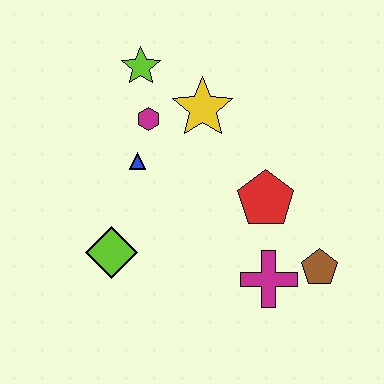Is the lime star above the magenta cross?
Yes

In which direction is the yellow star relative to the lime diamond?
The yellow star is above the lime diamond.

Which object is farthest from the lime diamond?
The brown pentagon is farthest from the lime diamond.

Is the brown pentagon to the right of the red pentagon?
Yes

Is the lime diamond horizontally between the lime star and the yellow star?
No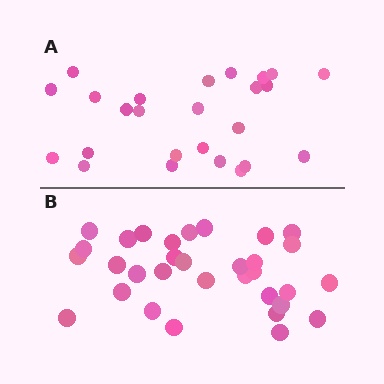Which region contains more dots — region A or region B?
Region B (the bottom region) has more dots.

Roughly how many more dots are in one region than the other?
Region B has roughly 8 or so more dots than region A.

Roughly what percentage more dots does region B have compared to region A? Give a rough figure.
About 30% more.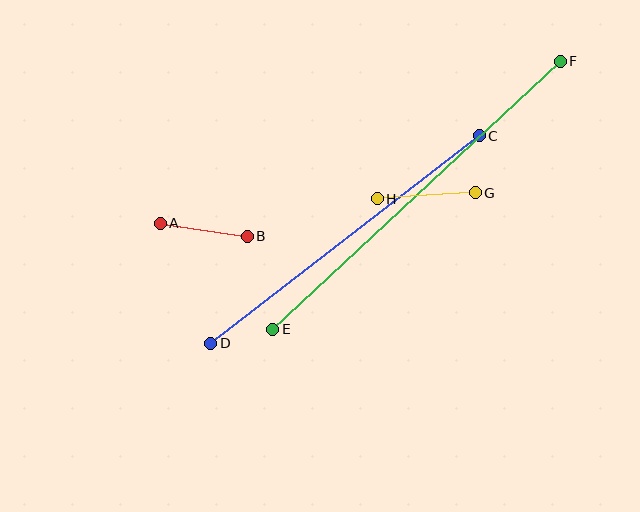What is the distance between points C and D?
The distance is approximately 339 pixels.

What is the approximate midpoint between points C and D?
The midpoint is at approximately (345, 240) pixels.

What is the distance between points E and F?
The distance is approximately 393 pixels.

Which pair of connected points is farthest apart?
Points E and F are farthest apart.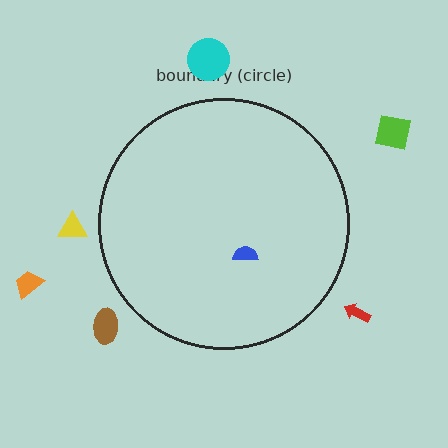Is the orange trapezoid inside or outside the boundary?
Outside.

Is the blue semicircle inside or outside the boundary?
Inside.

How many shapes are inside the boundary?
1 inside, 6 outside.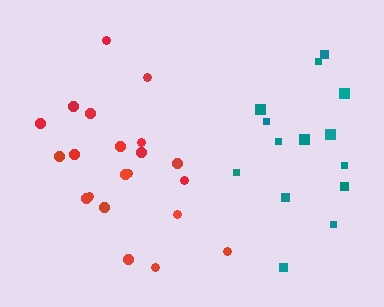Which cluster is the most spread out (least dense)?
Teal.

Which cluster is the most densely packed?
Red.